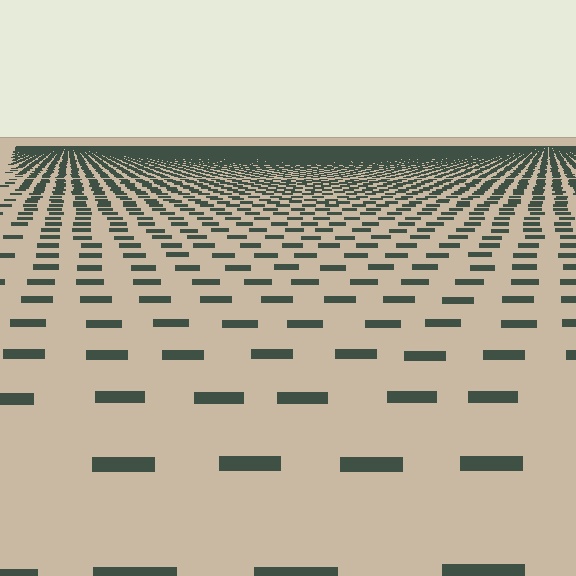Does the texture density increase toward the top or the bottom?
Density increases toward the top.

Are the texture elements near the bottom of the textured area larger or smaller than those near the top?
Larger. Near the bottom, elements are closer to the viewer and appear at a bigger on-screen size.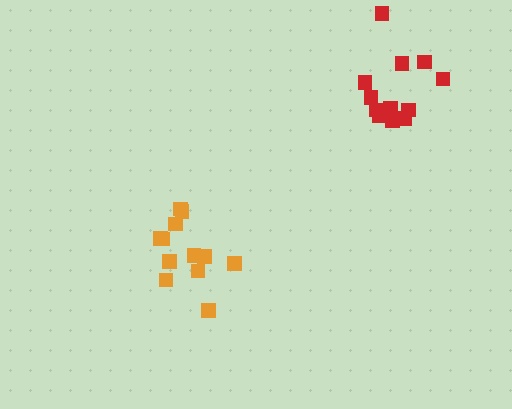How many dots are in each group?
Group 1: 12 dots, Group 2: 13 dots (25 total).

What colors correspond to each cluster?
The clusters are colored: orange, red.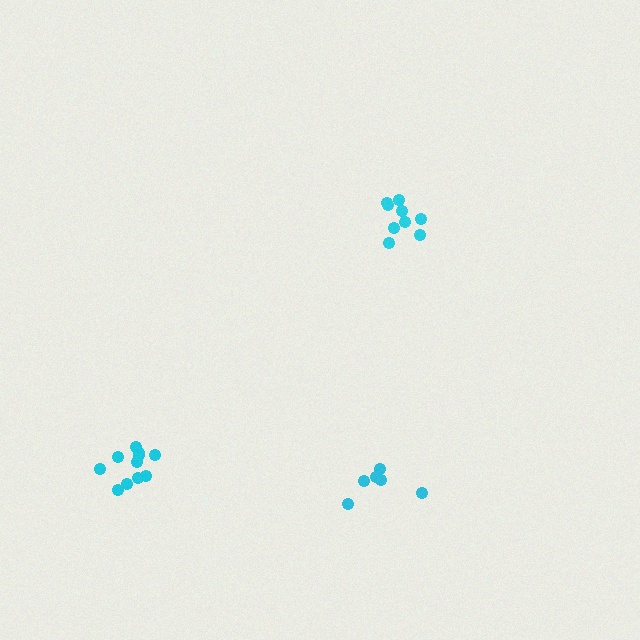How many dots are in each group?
Group 1: 11 dots, Group 2: 9 dots, Group 3: 6 dots (26 total).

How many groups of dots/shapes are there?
There are 3 groups.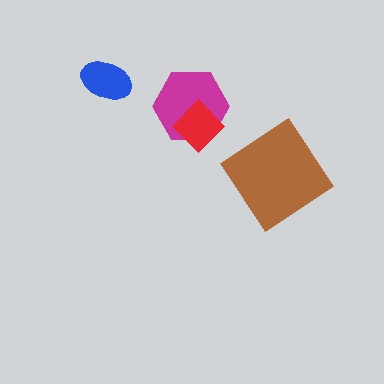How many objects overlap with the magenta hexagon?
1 object overlaps with the magenta hexagon.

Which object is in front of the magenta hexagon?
The red diamond is in front of the magenta hexagon.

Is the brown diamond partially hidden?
No, no other shape covers it.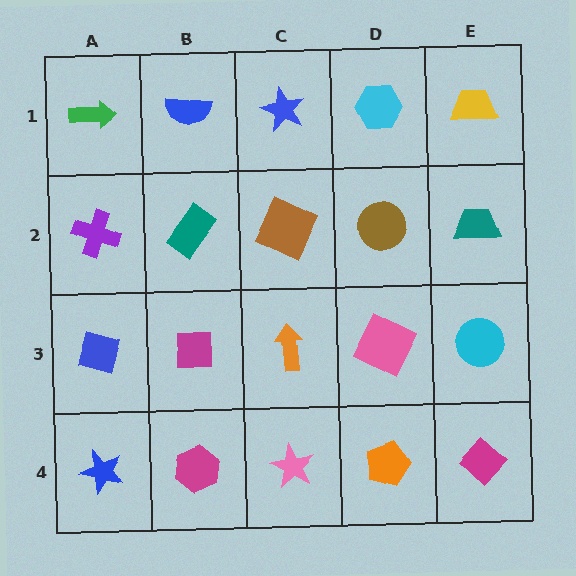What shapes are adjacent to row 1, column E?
A teal trapezoid (row 2, column E), a cyan hexagon (row 1, column D).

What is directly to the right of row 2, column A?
A teal rectangle.